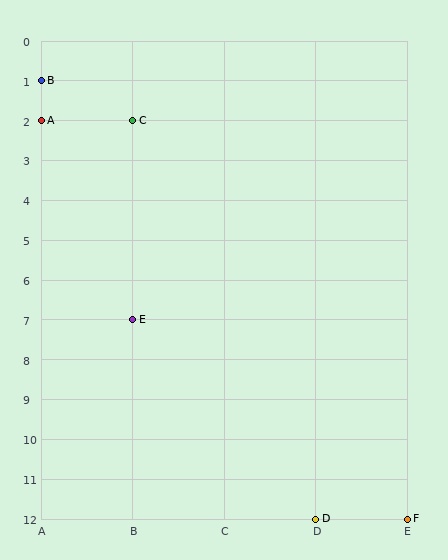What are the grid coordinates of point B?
Point B is at grid coordinates (A, 1).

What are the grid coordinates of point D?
Point D is at grid coordinates (D, 12).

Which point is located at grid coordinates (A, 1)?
Point B is at (A, 1).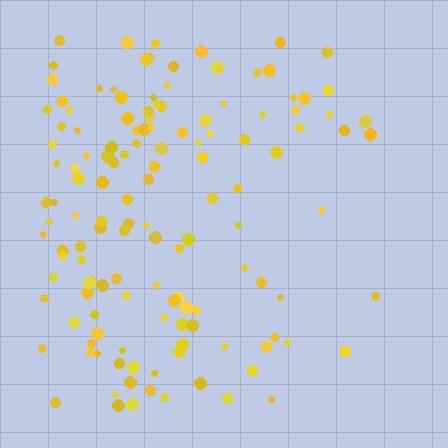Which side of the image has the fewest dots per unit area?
The right.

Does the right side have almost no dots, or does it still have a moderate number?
Still a moderate number, just noticeably fewer than the left.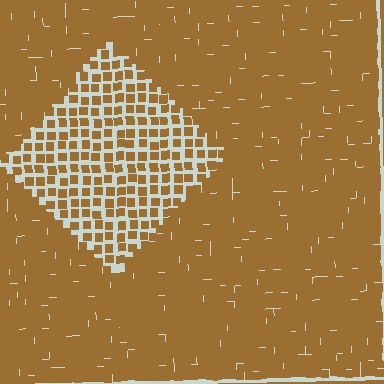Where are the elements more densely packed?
The elements are more densely packed outside the diamond boundary.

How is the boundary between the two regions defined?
The boundary is defined by a change in element density (approximately 2.2x ratio). All elements are the same color, size, and shape.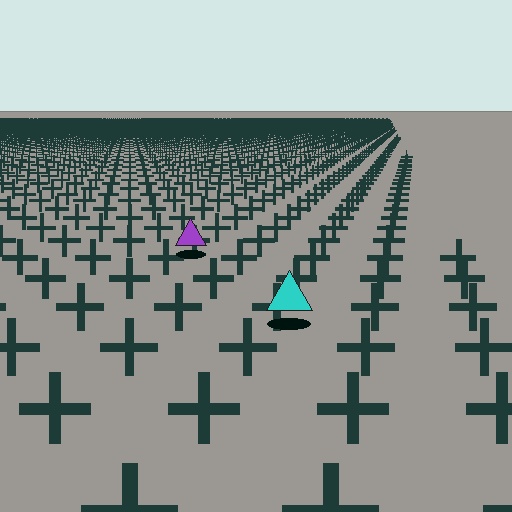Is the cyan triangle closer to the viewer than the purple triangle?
Yes. The cyan triangle is closer — you can tell from the texture gradient: the ground texture is coarser near it.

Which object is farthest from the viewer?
The purple triangle is farthest from the viewer. It appears smaller and the ground texture around it is denser.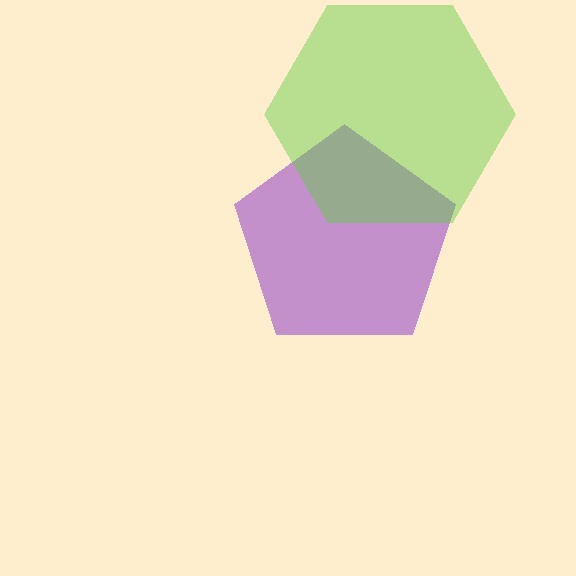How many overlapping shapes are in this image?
There are 2 overlapping shapes in the image.